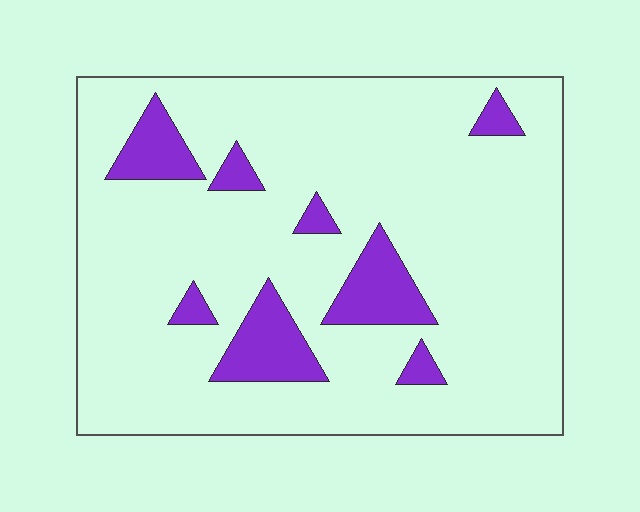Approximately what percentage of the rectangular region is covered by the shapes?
Approximately 15%.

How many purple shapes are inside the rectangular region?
8.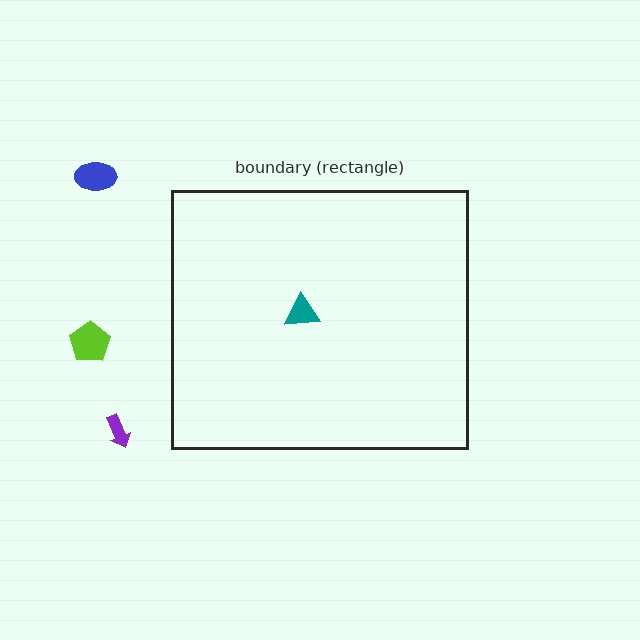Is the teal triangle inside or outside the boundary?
Inside.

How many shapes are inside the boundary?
1 inside, 3 outside.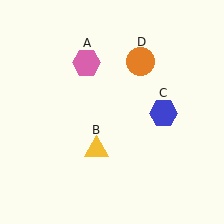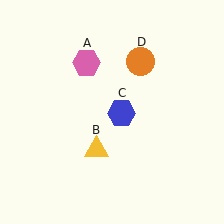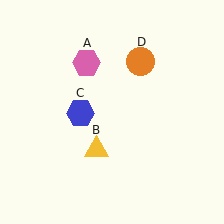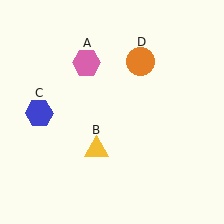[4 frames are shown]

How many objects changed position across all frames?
1 object changed position: blue hexagon (object C).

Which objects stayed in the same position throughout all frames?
Pink hexagon (object A) and yellow triangle (object B) and orange circle (object D) remained stationary.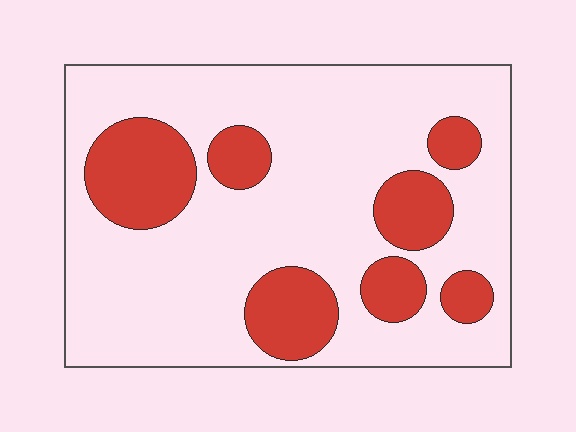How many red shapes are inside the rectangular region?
7.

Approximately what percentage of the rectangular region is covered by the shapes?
Approximately 25%.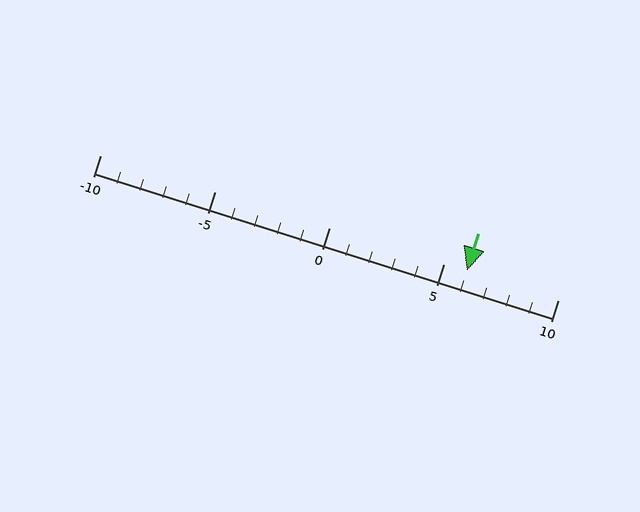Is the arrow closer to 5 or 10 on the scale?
The arrow is closer to 5.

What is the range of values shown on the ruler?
The ruler shows values from -10 to 10.